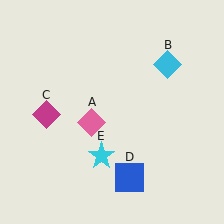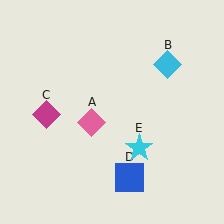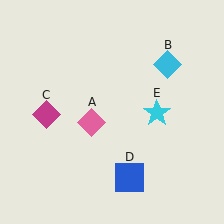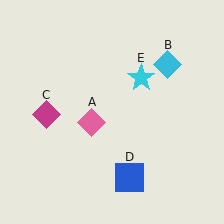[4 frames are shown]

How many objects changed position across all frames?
1 object changed position: cyan star (object E).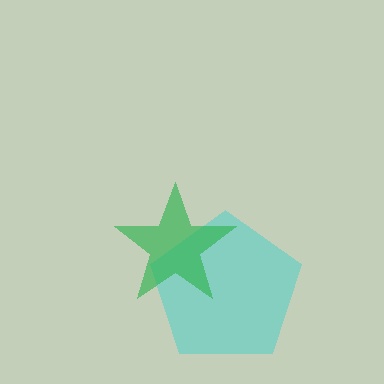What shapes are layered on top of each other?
The layered shapes are: a cyan pentagon, a green star.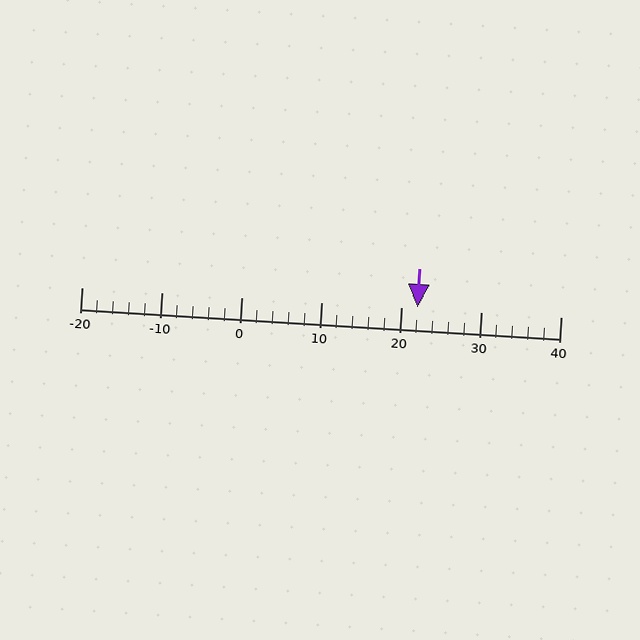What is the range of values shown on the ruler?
The ruler shows values from -20 to 40.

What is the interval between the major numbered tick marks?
The major tick marks are spaced 10 units apart.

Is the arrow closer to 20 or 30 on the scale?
The arrow is closer to 20.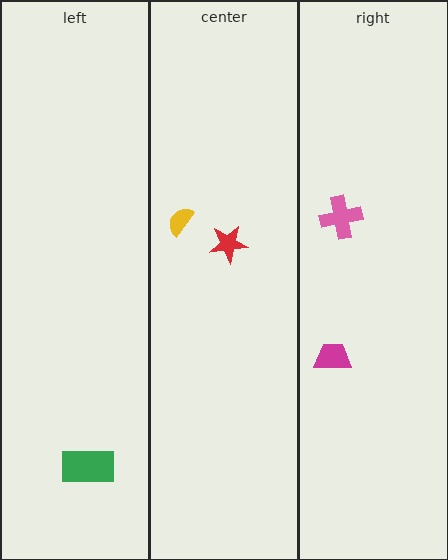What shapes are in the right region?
The pink cross, the magenta trapezoid.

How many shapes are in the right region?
2.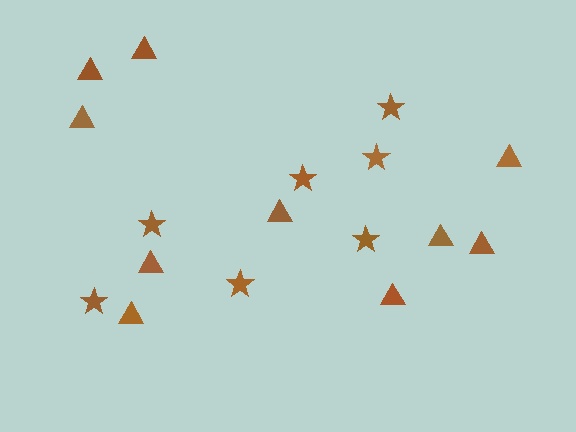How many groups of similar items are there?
There are 2 groups: one group of stars (7) and one group of triangles (10).